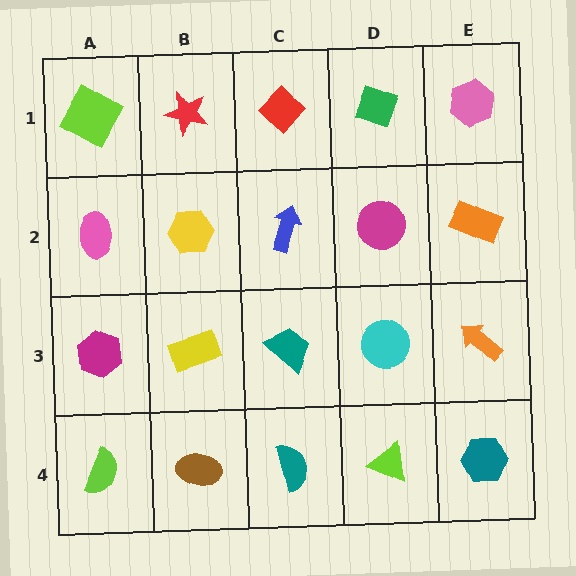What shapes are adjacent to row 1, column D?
A magenta circle (row 2, column D), a red diamond (row 1, column C), a pink hexagon (row 1, column E).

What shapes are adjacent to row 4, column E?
An orange arrow (row 3, column E), a lime triangle (row 4, column D).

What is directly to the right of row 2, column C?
A magenta circle.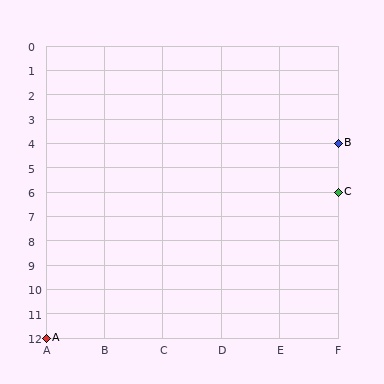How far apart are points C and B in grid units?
Points C and B are 2 rows apart.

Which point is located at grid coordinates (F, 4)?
Point B is at (F, 4).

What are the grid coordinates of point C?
Point C is at grid coordinates (F, 6).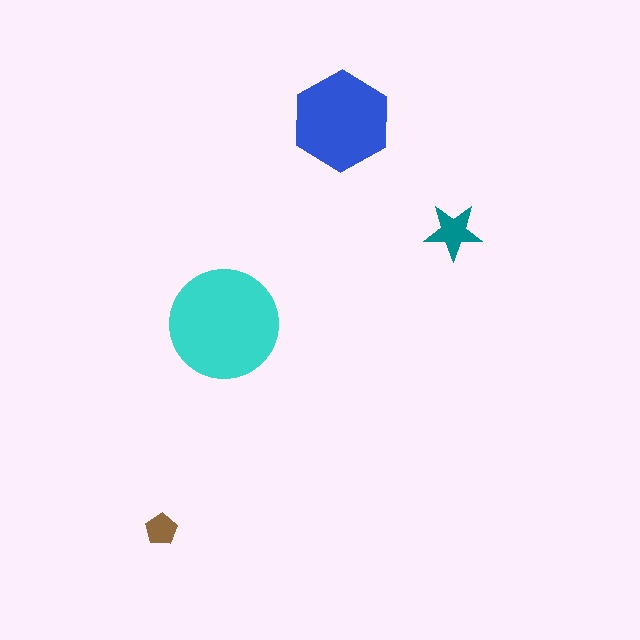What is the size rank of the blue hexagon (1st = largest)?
2nd.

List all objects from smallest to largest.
The brown pentagon, the teal star, the blue hexagon, the cyan circle.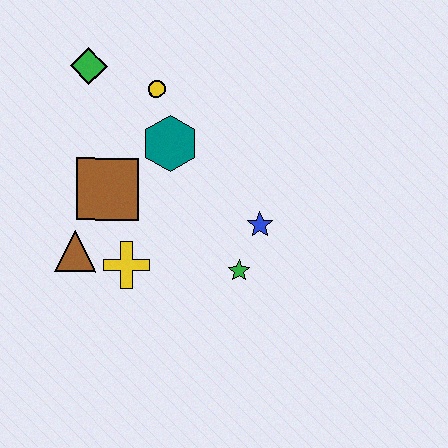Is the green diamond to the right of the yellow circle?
No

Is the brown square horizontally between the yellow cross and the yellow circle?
No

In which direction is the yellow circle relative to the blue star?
The yellow circle is above the blue star.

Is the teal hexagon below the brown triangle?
No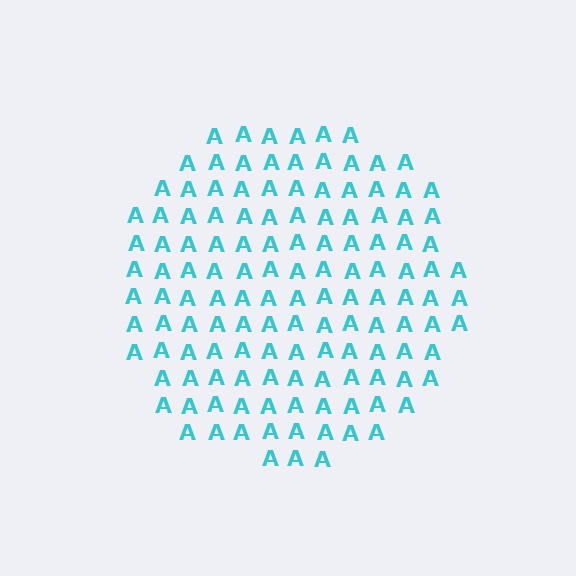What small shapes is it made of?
It is made of small letter A's.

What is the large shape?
The large shape is a circle.